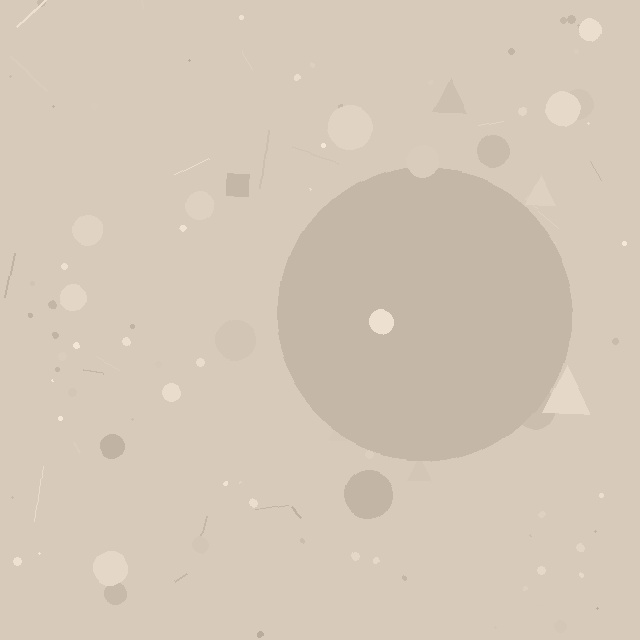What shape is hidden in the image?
A circle is hidden in the image.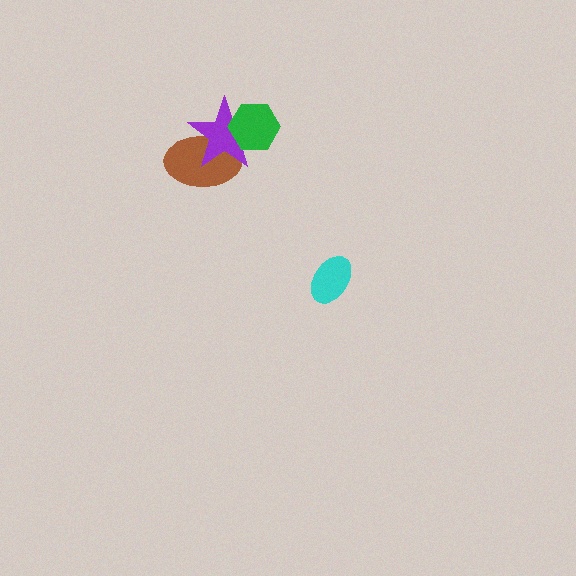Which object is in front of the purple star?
The green hexagon is in front of the purple star.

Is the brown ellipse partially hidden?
Yes, it is partially covered by another shape.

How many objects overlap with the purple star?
2 objects overlap with the purple star.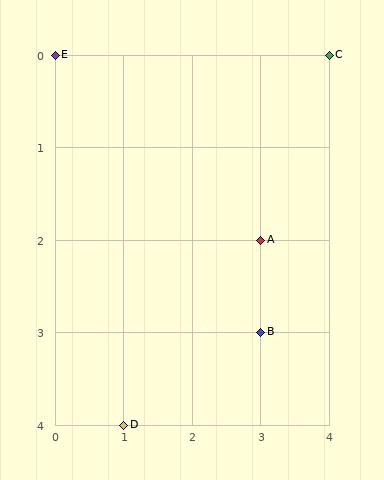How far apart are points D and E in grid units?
Points D and E are 1 column and 4 rows apart (about 4.1 grid units diagonally).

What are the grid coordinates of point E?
Point E is at grid coordinates (0, 0).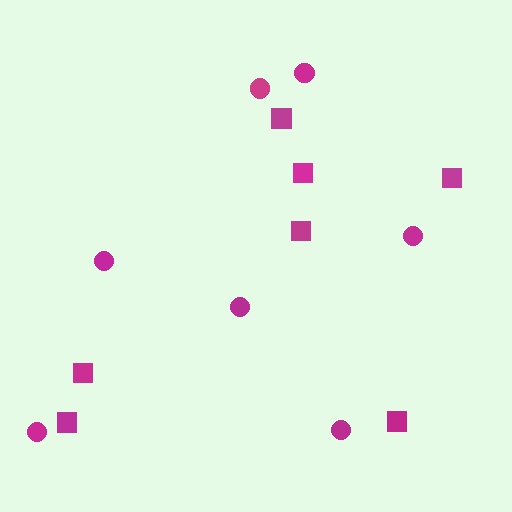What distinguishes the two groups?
There are 2 groups: one group of squares (7) and one group of circles (7).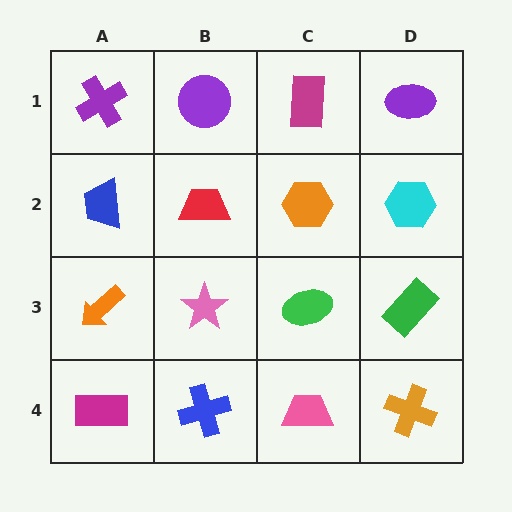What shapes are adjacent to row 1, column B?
A red trapezoid (row 2, column B), a purple cross (row 1, column A), a magenta rectangle (row 1, column C).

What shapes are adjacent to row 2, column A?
A purple cross (row 1, column A), an orange arrow (row 3, column A), a red trapezoid (row 2, column B).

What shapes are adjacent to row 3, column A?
A blue trapezoid (row 2, column A), a magenta rectangle (row 4, column A), a pink star (row 3, column B).